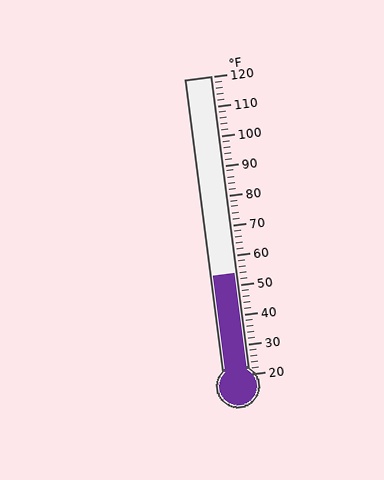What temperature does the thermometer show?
The thermometer shows approximately 54°F.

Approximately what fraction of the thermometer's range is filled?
The thermometer is filled to approximately 35% of its range.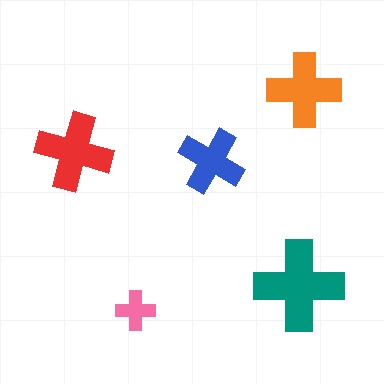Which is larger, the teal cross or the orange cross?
The teal one.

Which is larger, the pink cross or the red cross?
The red one.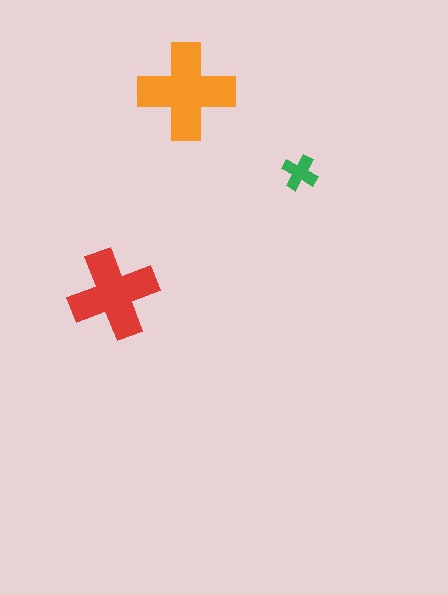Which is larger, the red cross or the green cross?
The red one.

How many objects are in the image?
There are 3 objects in the image.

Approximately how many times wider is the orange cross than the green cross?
About 2.5 times wider.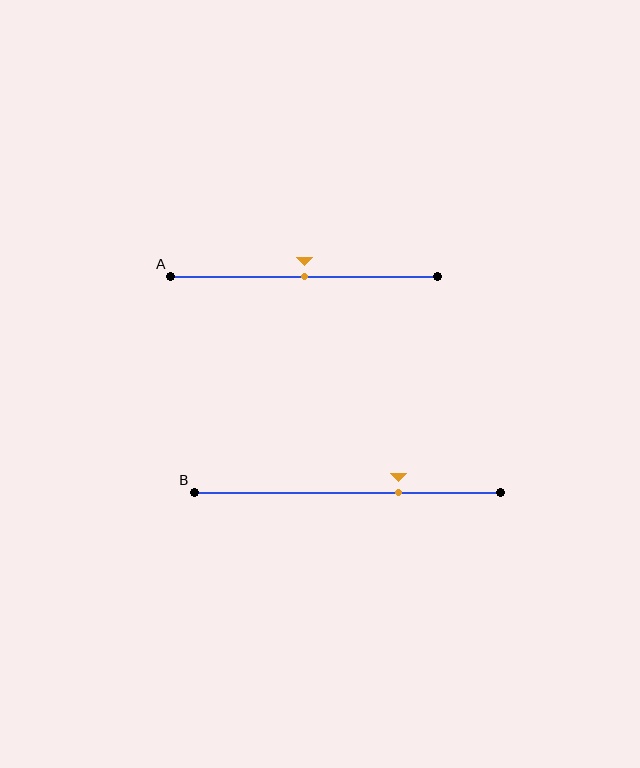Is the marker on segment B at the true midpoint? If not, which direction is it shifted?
No, the marker on segment B is shifted to the right by about 17% of the segment length.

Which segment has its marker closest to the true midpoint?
Segment A has its marker closest to the true midpoint.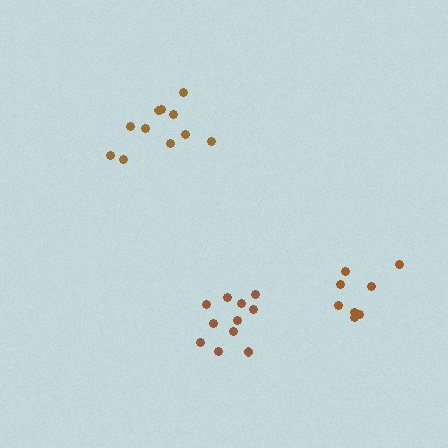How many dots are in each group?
Group 1: 11 dots, Group 2: 8 dots, Group 3: 11 dots (30 total).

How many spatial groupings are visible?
There are 3 spatial groupings.